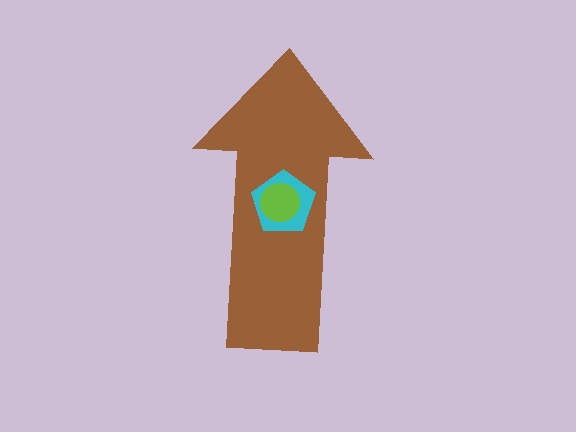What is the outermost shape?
The brown arrow.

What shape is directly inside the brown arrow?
The cyan pentagon.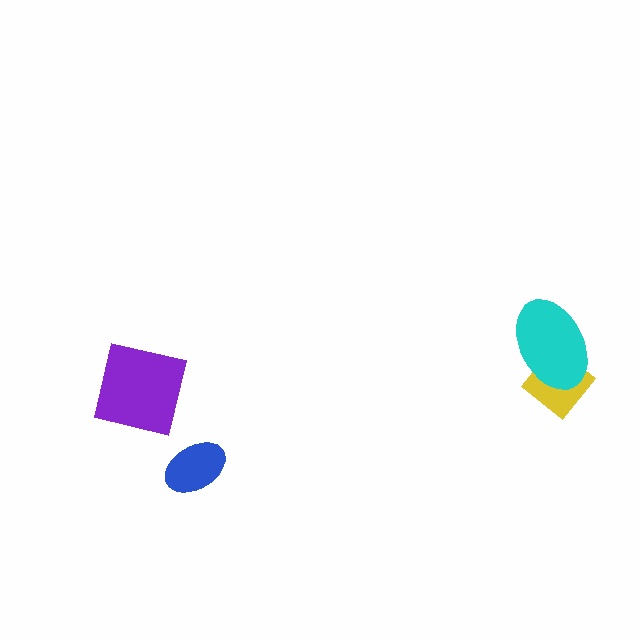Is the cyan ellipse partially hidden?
No, no other shape covers it.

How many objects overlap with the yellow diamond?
1 object overlaps with the yellow diamond.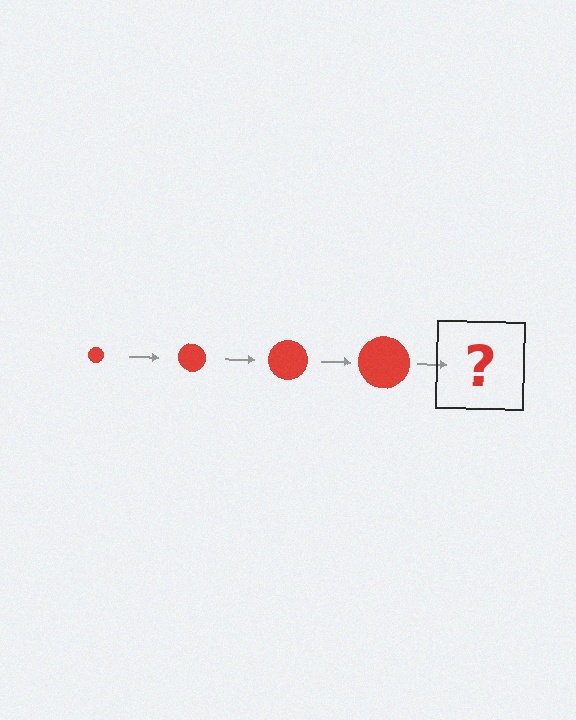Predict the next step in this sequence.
The next step is a red circle, larger than the previous one.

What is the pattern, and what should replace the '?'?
The pattern is that the circle gets progressively larger each step. The '?' should be a red circle, larger than the previous one.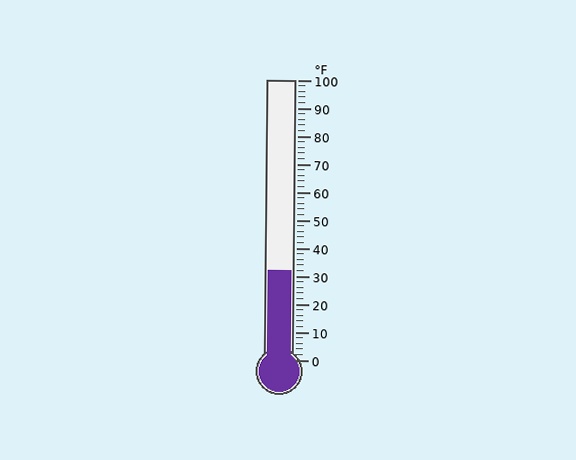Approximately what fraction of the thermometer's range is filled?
The thermometer is filled to approximately 30% of its range.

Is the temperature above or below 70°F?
The temperature is below 70°F.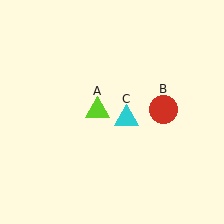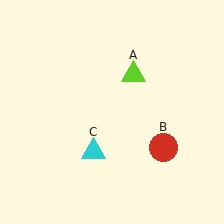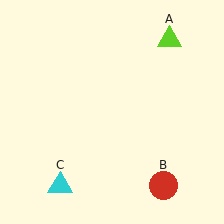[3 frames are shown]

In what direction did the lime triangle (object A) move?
The lime triangle (object A) moved up and to the right.